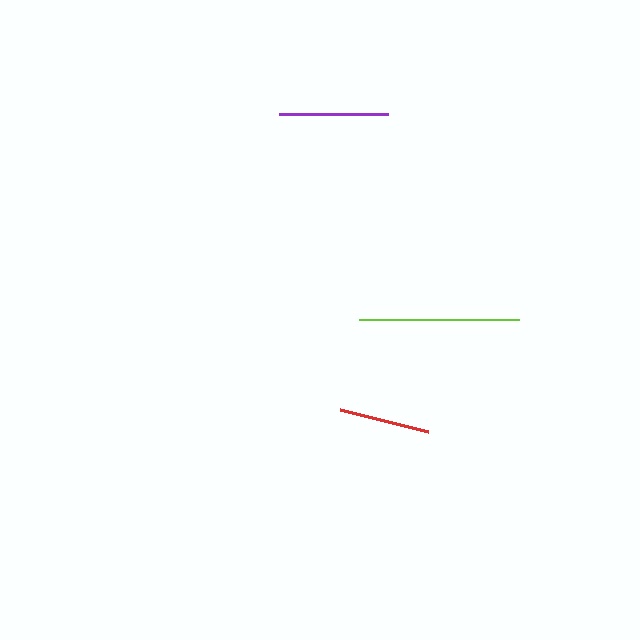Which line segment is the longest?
The lime line is the longest at approximately 160 pixels.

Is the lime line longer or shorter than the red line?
The lime line is longer than the red line.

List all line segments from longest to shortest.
From longest to shortest: lime, purple, red.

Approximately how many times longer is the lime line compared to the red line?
The lime line is approximately 1.8 times the length of the red line.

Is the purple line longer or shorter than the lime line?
The lime line is longer than the purple line.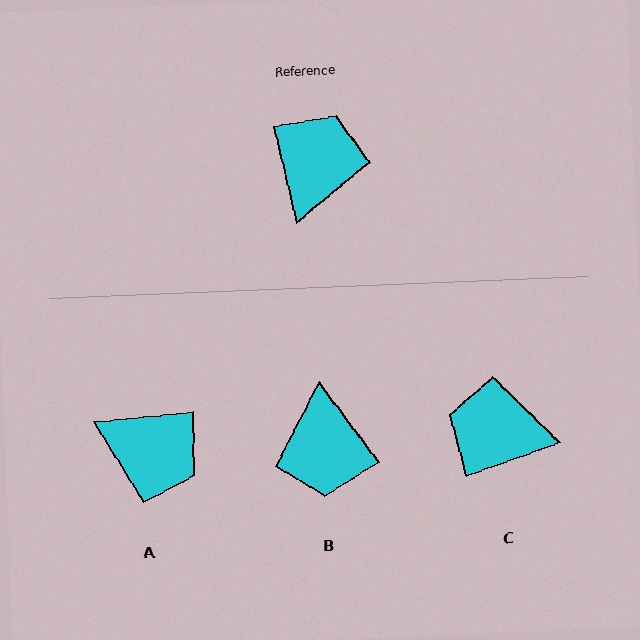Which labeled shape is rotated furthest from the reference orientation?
B, about 157 degrees away.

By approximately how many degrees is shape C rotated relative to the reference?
Approximately 96 degrees counter-clockwise.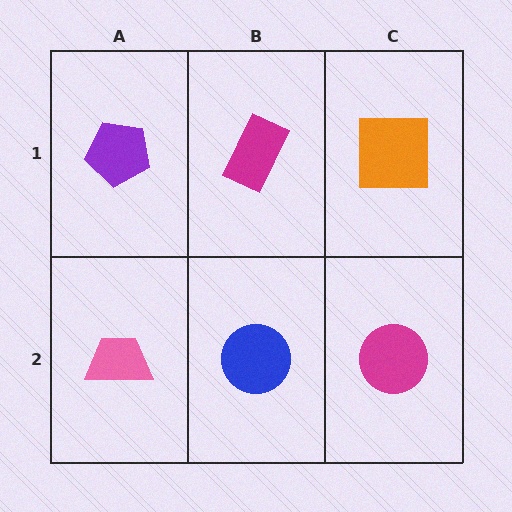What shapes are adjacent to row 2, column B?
A magenta rectangle (row 1, column B), a pink trapezoid (row 2, column A), a magenta circle (row 2, column C).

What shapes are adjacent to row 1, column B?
A blue circle (row 2, column B), a purple pentagon (row 1, column A), an orange square (row 1, column C).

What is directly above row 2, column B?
A magenta rectangle.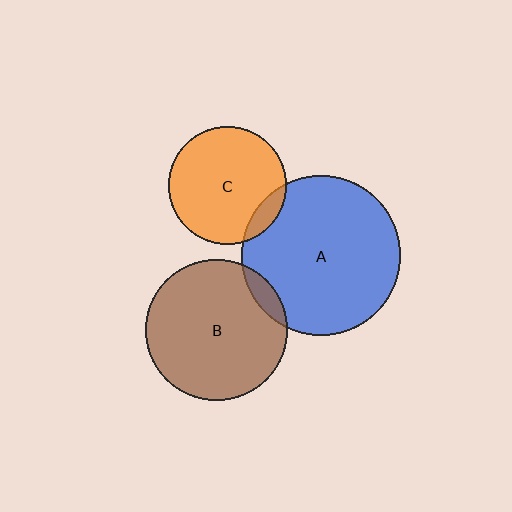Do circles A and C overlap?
Yes.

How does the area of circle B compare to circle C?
Approximately 1.4 times.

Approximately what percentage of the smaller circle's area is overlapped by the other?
Approximately 10%.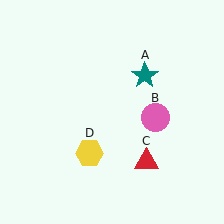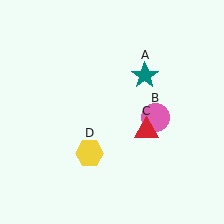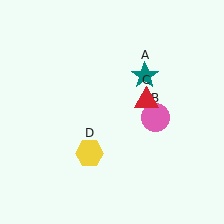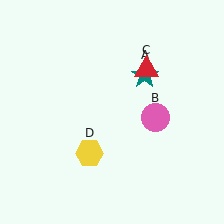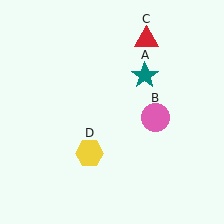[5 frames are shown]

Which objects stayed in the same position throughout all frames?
Teal star (object A) and pink circle (object B) and yellow hexagon (object D) remained stationary.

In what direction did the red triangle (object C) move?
The red triangle (object C) moved up.